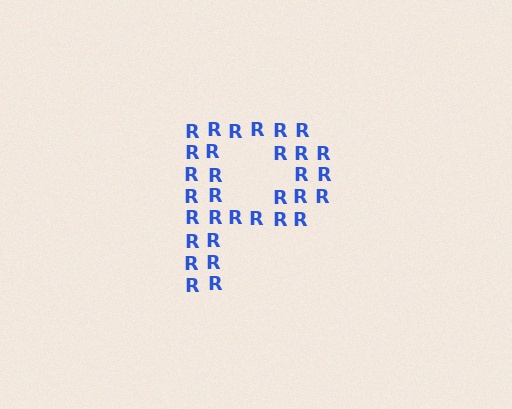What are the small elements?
The small elements are letter R's.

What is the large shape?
The large shape is the letter P.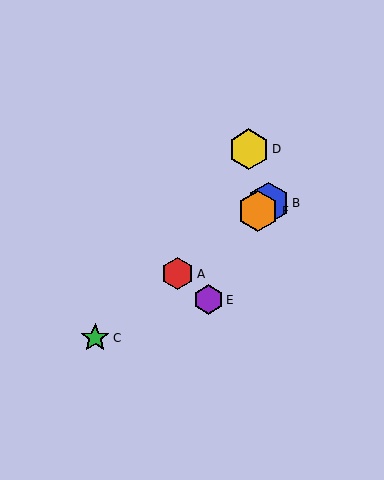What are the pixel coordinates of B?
Object B is at (268, 203).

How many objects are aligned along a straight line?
4 objects (A, B, C, F) are aligned along a straight line.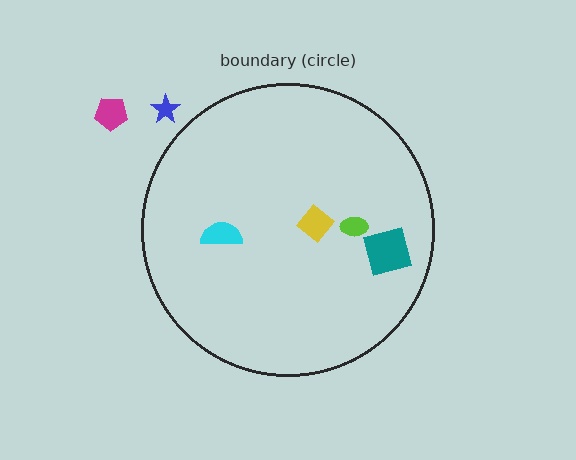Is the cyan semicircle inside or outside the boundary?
Inside.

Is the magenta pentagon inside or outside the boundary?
Outside.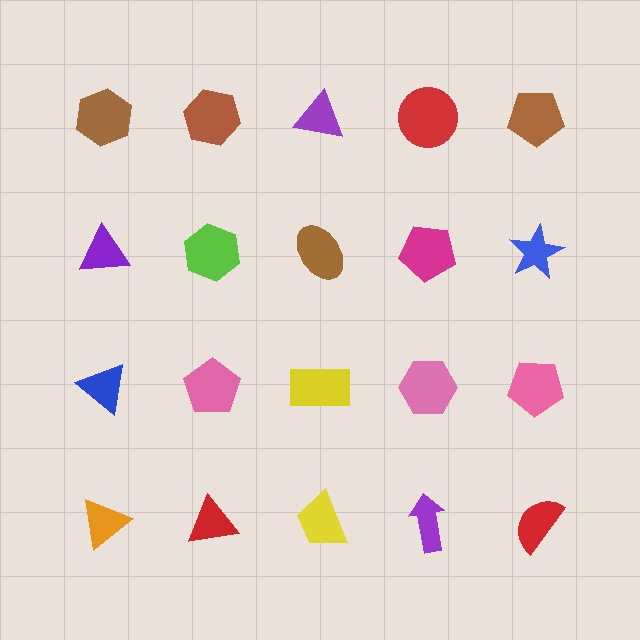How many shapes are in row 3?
5 shapes.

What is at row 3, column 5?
A pink pentagon.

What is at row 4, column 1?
An orange triangle.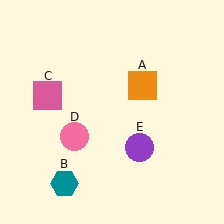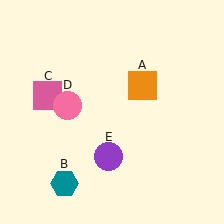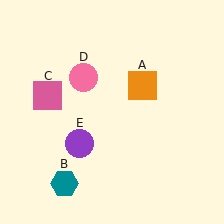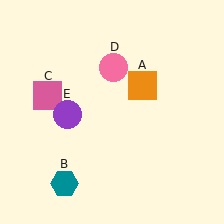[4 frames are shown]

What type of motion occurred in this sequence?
The pink circle (object D), purple circle (object E) rotated clockwise around the center of the scene.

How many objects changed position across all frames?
2 objects changed position: pink circle (object D), purple circle (object E).